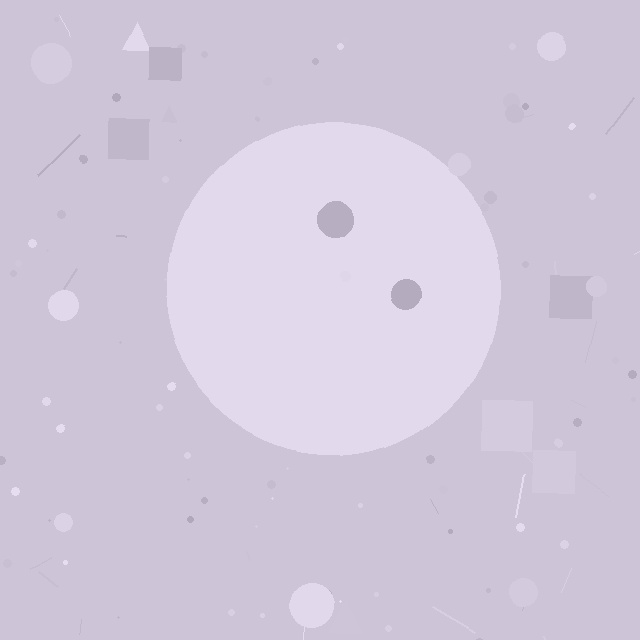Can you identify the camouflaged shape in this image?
The camouflaged shape is a circle.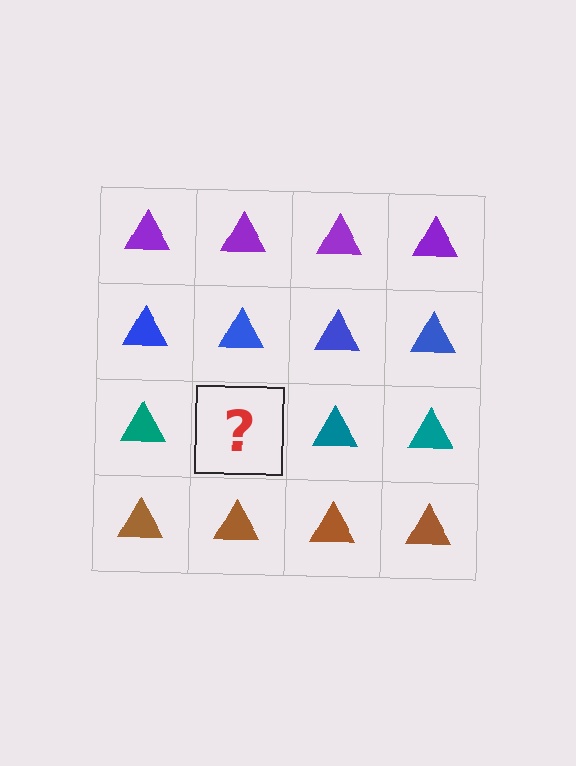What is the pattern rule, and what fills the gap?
The rule is that each row has a consistent color. The gap should be filled with a teal triangle.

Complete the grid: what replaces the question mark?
The question mark should be replaced with a teal triangle.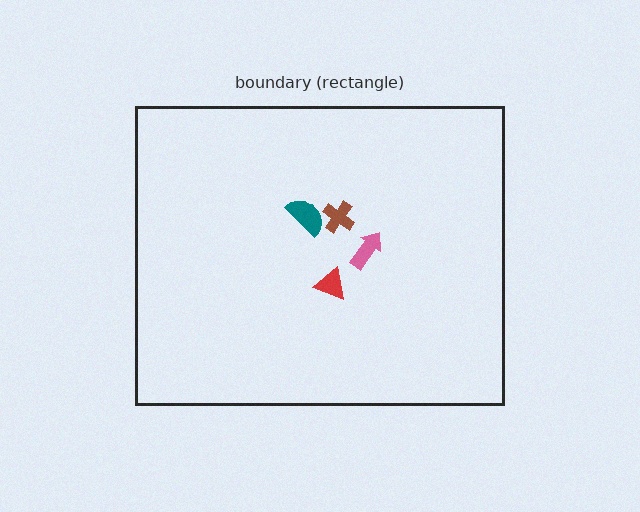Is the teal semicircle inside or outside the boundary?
Inside.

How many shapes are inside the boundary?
4 inside, 0 outside.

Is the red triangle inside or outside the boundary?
Inside.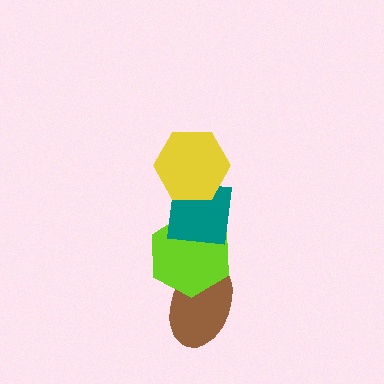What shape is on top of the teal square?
The yellow hexagon is on top of the teal square.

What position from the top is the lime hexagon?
The lime hexagon is 3rd from the top.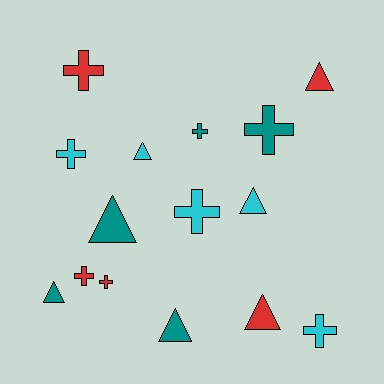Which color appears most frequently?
Teal, with 5 objects.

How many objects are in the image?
There are 15 objects.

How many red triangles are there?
There are 2 red triangles.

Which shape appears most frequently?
Cross, with 8 objects.